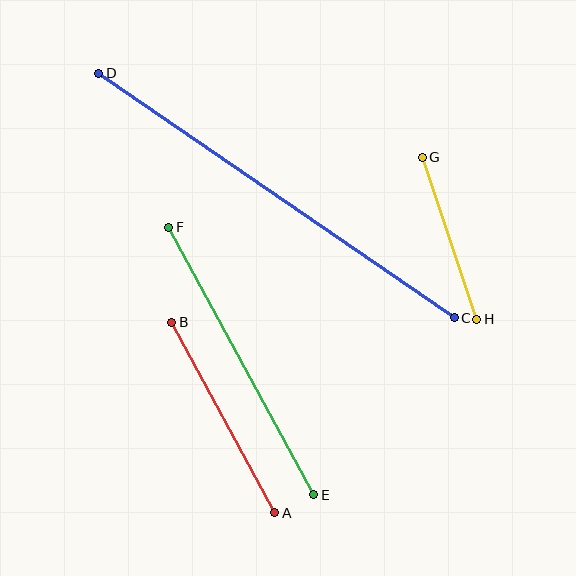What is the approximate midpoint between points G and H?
The midpoint is at approximately (450, 238) pixels.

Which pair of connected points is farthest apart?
Points C and D are farthest apart.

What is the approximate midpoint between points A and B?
The midpoint is at approximately (223, 417) pixels.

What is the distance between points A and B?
The distance is approximately 217 pixels.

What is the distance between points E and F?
The distance is approximately 305 pixels.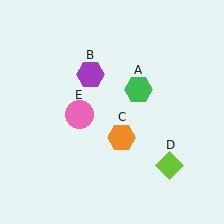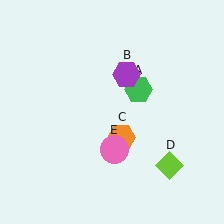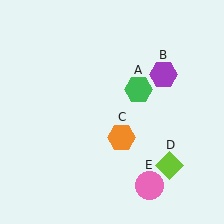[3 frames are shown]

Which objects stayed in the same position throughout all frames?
Green hexagon (object A) and orange hexagon (object C) and lime diamond (object D) remained stationary.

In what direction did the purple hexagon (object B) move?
The purple hexagon (object B) moved right.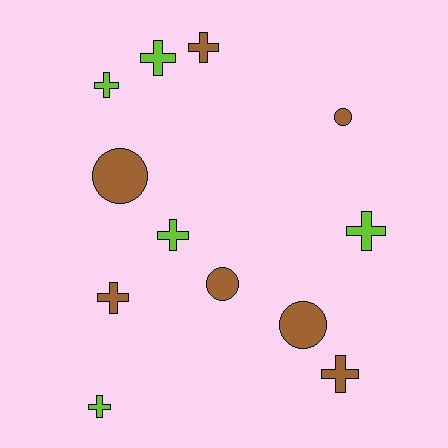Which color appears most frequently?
Brown, with 7 objects.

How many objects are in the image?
There are 12 objects.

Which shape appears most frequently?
Cross, with 8 objects.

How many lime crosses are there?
There are 5 lime crosses.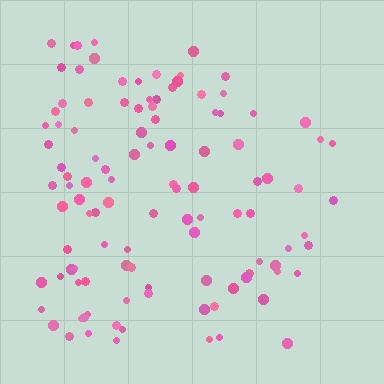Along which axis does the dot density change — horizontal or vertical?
Horizontal.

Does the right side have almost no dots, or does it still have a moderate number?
Still a moderate number, just noticeably fewer than the left.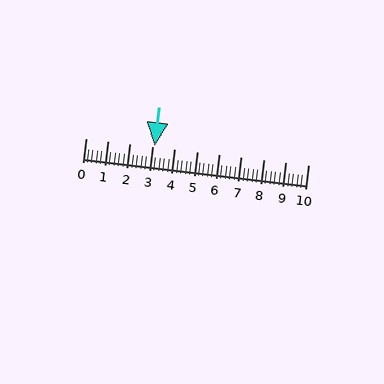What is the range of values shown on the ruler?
The ruler shows values from 0 to 10.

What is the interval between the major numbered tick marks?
The major tick marks are spaced 1 units apart.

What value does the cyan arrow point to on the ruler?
The cyan arrow points to approximately 3.1.